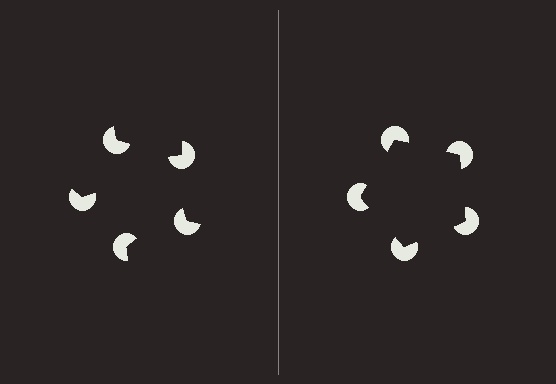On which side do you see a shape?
An illusory pentagon appears on the right side. On the left side the wedge cuts are rotated, so no coherent shape forms.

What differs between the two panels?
The pac-man discs are positioned identically on both sides; only the wedge orientations differ. On the right they align to a pentagon; on the left they are misaligned.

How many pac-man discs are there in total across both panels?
10 — 5 on each side.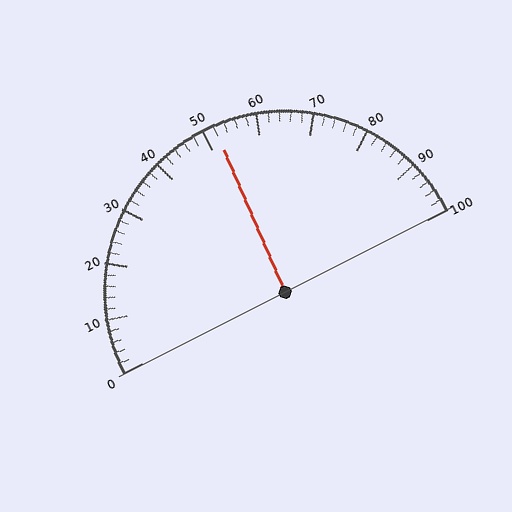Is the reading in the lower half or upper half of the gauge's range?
The reading is in the upper half of the range (0 to 100).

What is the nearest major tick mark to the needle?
The nearest major tick mark is 50.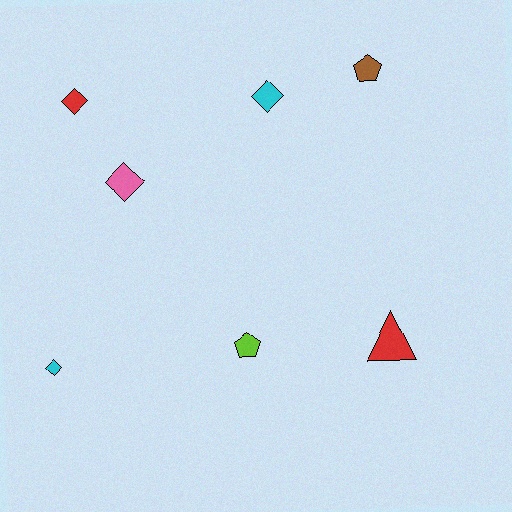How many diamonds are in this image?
There are 4 diamonds.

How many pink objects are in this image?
There is 1 pink object.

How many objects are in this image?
There are 7 objects.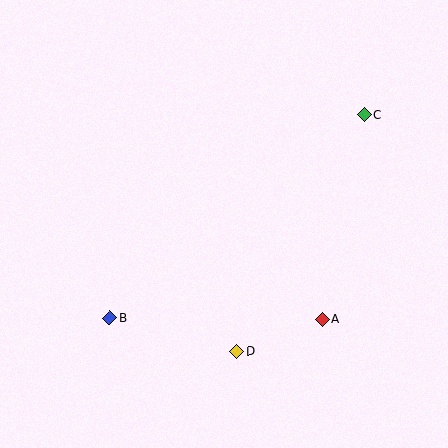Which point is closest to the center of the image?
Point D at (236, 352) is closest to the center.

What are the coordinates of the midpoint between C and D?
The midpoint between C and D is at (300, 233).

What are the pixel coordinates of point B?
Point B is at (110, 318).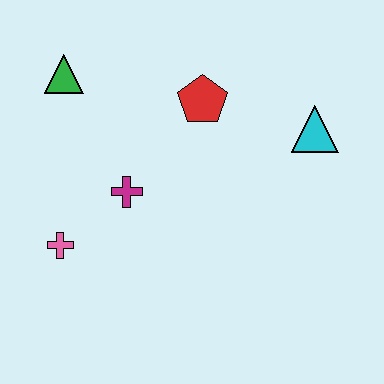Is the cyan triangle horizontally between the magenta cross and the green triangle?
No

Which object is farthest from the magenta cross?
The cyan triangle is farthest from the magenta cross.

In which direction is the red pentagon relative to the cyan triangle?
The red pentagon is to the left of the cyan triangle.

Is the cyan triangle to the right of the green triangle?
Yes